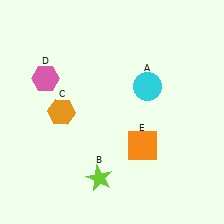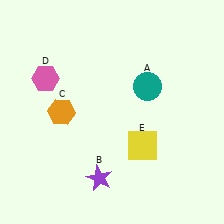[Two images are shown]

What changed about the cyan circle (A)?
In Image 1, A is cyan. In Image 2, it changed to teal.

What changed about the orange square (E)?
In Image 1, E is orange. In Image 2, it changed to yellow.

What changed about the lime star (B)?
In Image 1, B is lime. In Image 2, it changed to purple.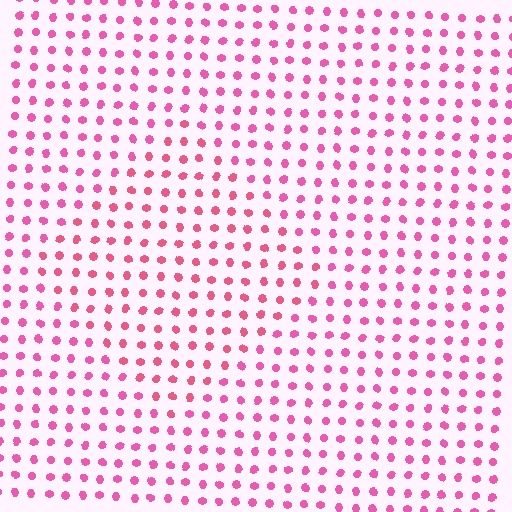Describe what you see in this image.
The image is filled with small pink elements in a uniform arrangement. A diamond-shaped region is visible where the elements are tinted to a slightly different hue, forming a subtle color boundary.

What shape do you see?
I see a diamond.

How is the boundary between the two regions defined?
The boundary is defined purely by a slight shift in hue (about 18 degrees). Spacing, size, and orientation are identical on both sides.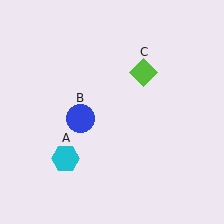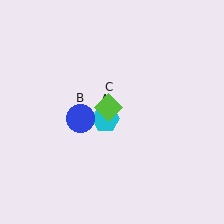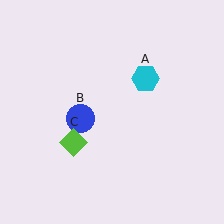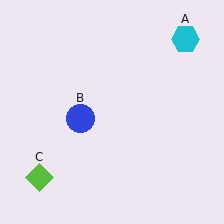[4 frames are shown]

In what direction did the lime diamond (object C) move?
The lime diamond (object C) moved down and to the left.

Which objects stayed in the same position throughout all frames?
Blue circle (object B) remained stationary.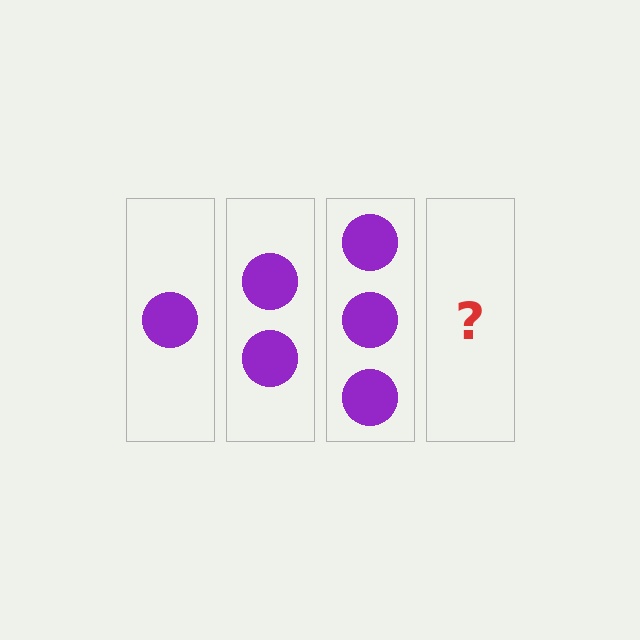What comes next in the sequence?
The next element should be 4 circles.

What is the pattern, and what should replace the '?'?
The pattern is that each step adds one more circle. The '?' should be 4 circles.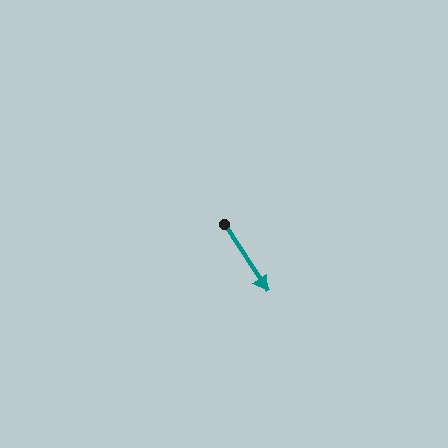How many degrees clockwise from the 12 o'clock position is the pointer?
Approximately 147 degrees.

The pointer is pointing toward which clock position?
Roughly 5 o'clock.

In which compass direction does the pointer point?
Southeast.